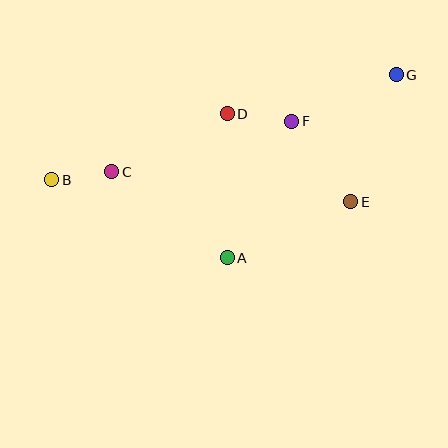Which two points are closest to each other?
Points B and C are closest to each other.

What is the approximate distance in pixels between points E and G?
The distance between E and G is approximately 135 pixels.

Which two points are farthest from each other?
Points B and G are farthest from each other.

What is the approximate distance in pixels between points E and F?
The distance between E and F is approximately 100 pixels.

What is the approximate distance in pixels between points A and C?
The distance between A and C is approximately 144 pixels.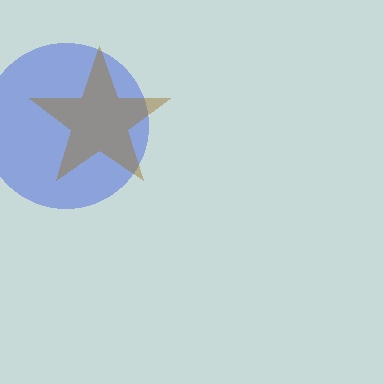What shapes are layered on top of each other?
The layered shapes are: a blue circle, a brown star.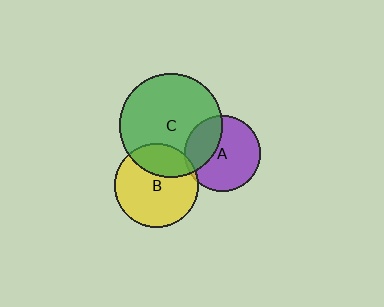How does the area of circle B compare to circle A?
Approximately 1.2 times.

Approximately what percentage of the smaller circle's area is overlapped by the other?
Approximately 30%.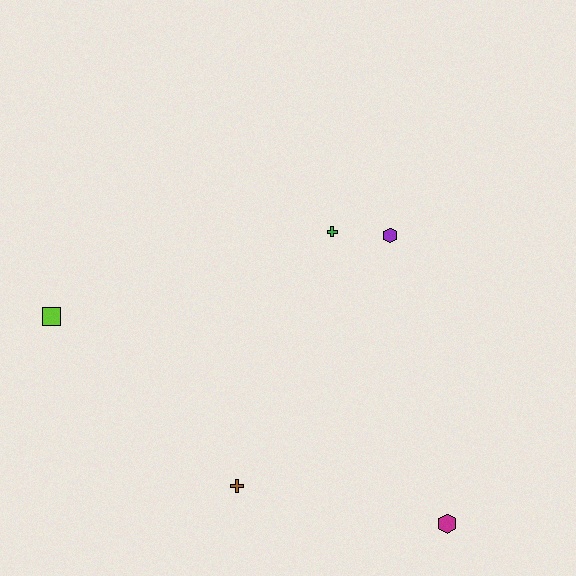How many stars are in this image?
There are no stars.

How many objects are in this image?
There are 5 objects.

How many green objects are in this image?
There is 1 green object.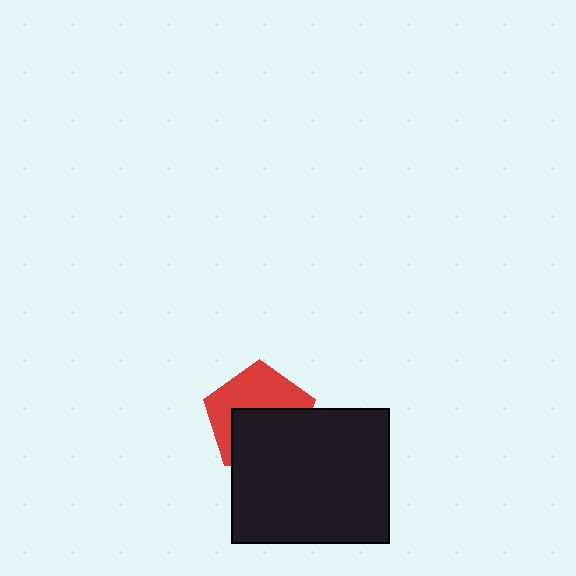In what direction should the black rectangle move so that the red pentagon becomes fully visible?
The black rectangle should move down. That is the shortest direction to clear the overlap and leave the red pentagon fully visible.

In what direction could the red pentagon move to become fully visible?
The red pentagon could move up. That would shift it out from behind the black rectangle entirely.